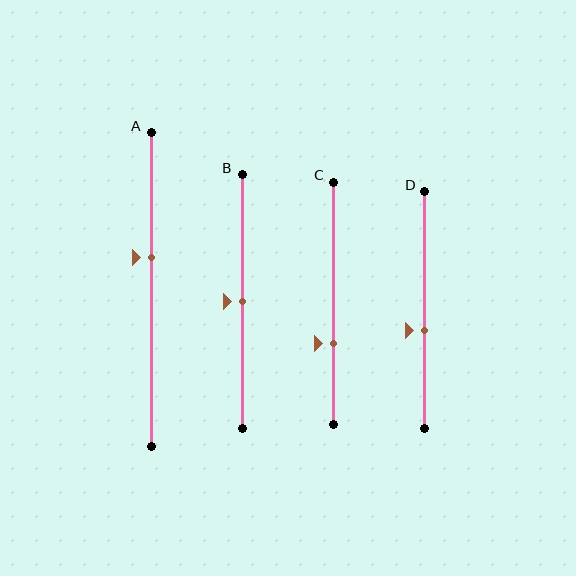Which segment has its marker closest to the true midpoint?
Segment B has its marker closest to the true midpoint.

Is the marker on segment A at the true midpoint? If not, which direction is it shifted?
No, the marker on segment A is shifted upward by about 10% of the segment length.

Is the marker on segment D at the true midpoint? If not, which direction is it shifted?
No, the marker on segment D is shifted downward by about 9% of the segment length.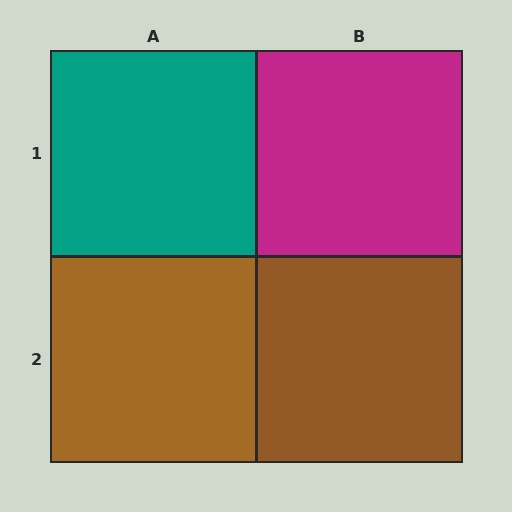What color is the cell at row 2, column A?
Brown.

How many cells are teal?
1 cell is teal.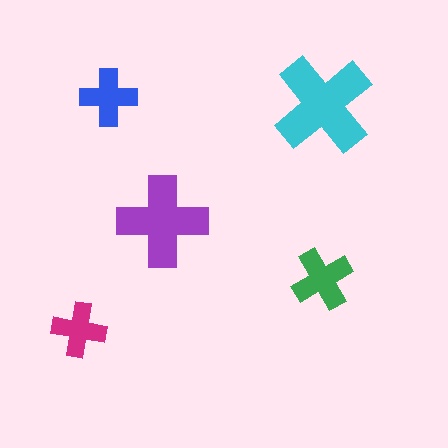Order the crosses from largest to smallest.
the cyan one, the purple one, the green one, the blue one, the magenta one.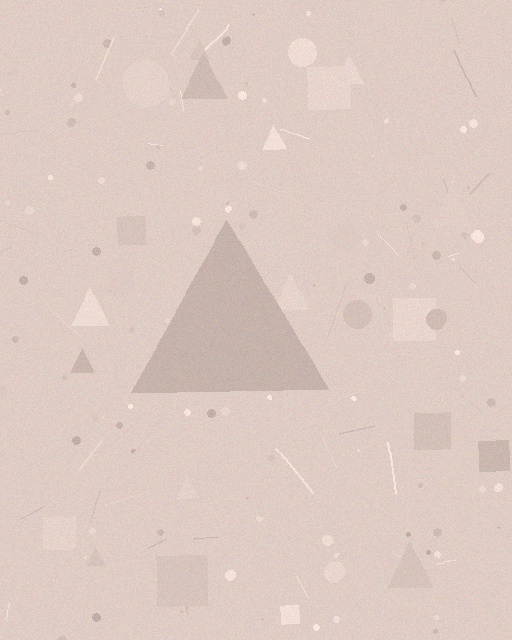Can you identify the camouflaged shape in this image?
The camouflaged shape is a triangle.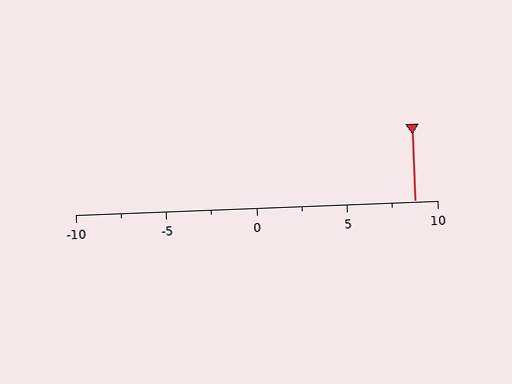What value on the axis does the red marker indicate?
The marker indicates approximately 8.8.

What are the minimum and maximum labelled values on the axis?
The axis runs from -10 to 10.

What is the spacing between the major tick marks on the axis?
The major ticks are spaced 5 apart.